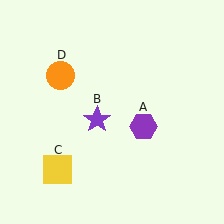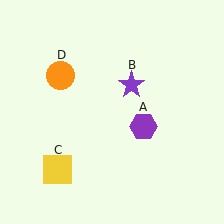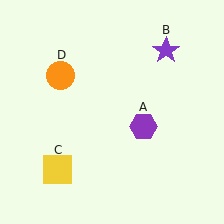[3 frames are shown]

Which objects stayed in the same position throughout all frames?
Purple hexagon (object A) and yellow square (object C) and orange circle (object D) remained stationary.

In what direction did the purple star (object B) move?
The purple star (object B) moved up and to the right.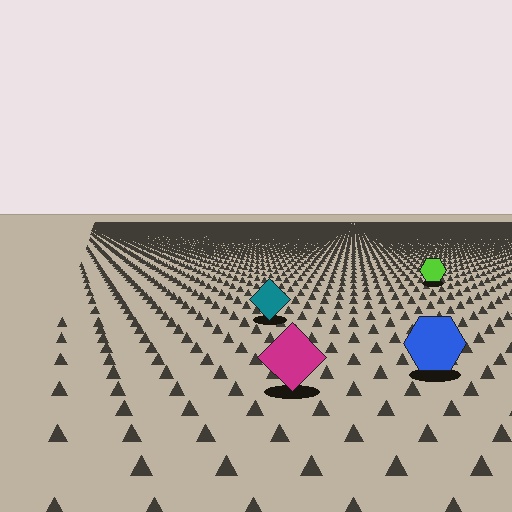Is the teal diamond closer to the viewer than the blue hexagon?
No. The blue hexagon is closer — you can tell from the texture gradient: the ground texture is coarser near it.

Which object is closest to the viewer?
The magenta diamond is closest. The texture marks near it are larger and more spread out.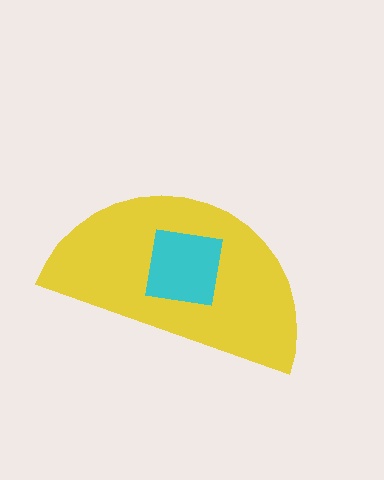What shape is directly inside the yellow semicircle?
The cyan square.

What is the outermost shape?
The yellow semicircle.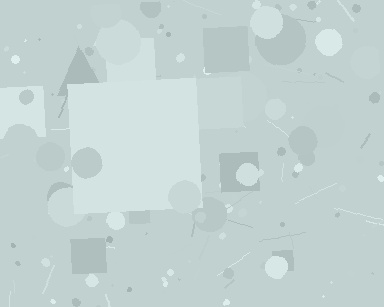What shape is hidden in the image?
A square is hidden in the image.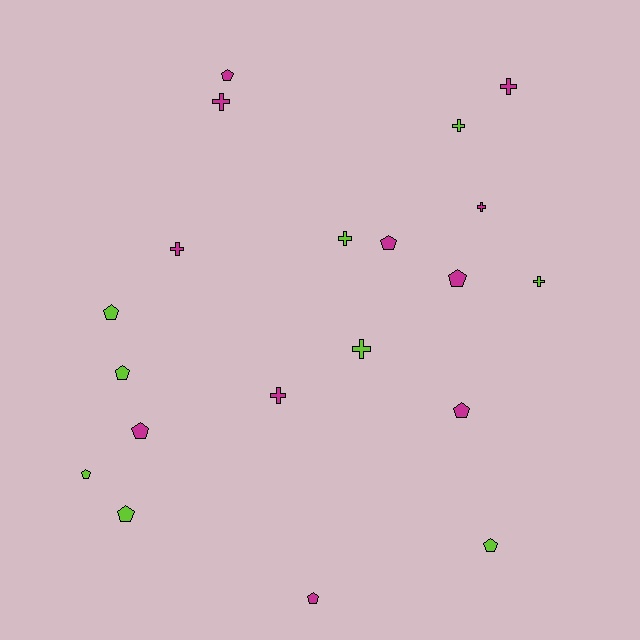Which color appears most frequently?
Magenta, with 11 objects.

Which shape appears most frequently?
Pentagon, with 11 objects.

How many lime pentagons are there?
There are 5 lime pentagons.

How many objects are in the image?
There are 20 objects.